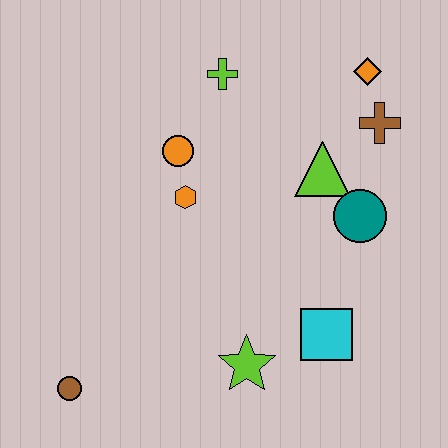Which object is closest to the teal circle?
The lime triangle is closest to the teal circle.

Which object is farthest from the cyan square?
The lime cross is farthest from the cyan square.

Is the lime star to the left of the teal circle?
Yes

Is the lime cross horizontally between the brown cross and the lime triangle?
No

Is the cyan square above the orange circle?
No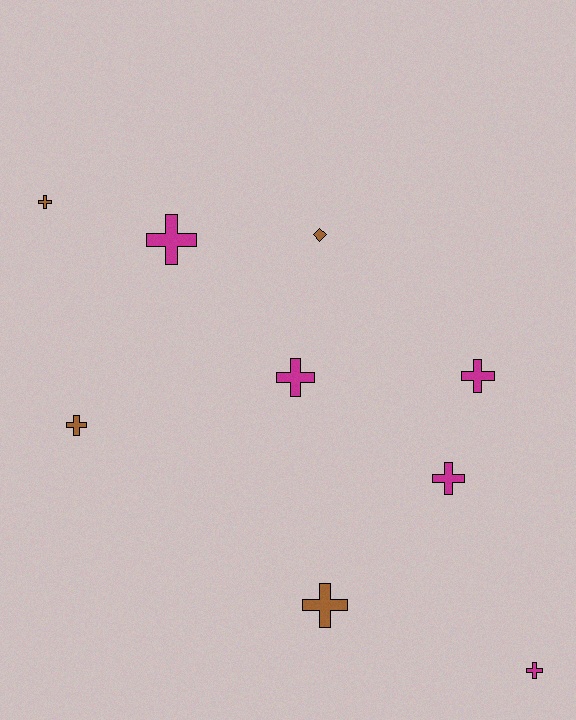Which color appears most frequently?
Magenta, with 5 objects.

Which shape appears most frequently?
Cross, with 8 objects.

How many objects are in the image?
There are 9 objects.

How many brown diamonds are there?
There is 1 brown diamond.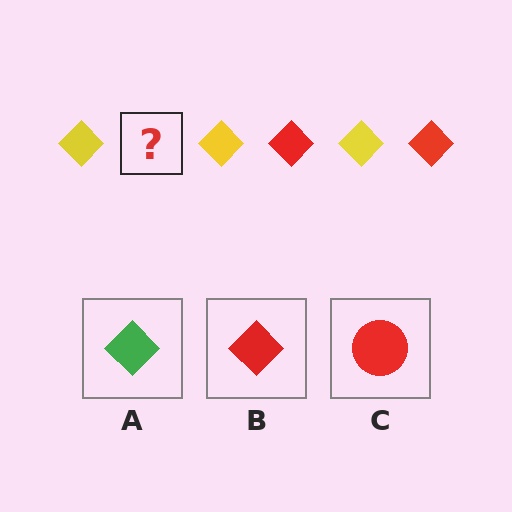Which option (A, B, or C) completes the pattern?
B.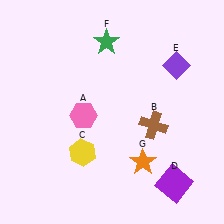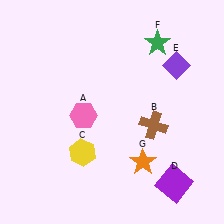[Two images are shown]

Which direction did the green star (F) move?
The green star (F) moved right.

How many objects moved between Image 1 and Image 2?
1 object moved between the two images.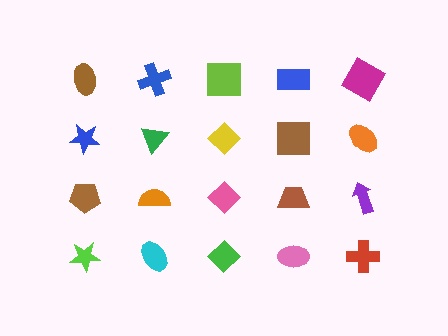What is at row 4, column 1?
A lime star.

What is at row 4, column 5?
A red cross.